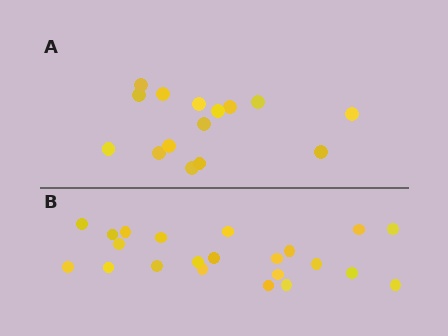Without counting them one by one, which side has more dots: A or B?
Region B (the bottom region) has more dots.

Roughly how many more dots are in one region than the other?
Region B has roughly 8 or so more dots than region A.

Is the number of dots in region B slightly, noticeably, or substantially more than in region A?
Region B has substantially more. The ratio is roughly 1.5 to 1.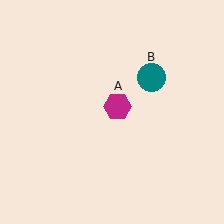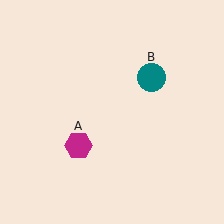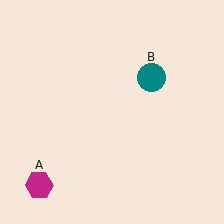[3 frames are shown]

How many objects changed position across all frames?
1 object changed position: magenta hexagon (object A).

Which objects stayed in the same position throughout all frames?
Teal circle (object B) remained stationary.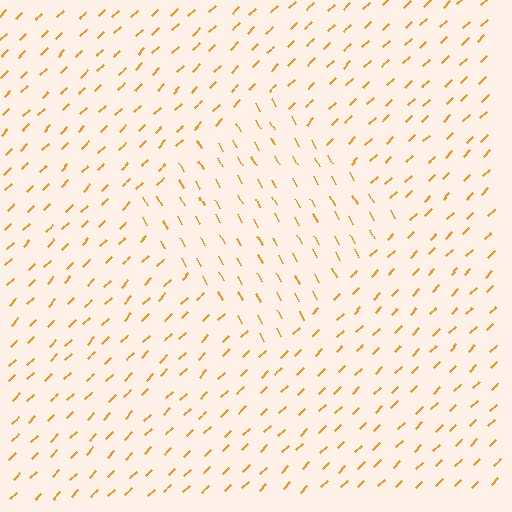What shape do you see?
I see a diamond.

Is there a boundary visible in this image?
Yes, there is a texture boundary formed by a change in line orientation.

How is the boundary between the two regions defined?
The boundary is defined purely by a change in line orientation (approximately 74 degrees difference). All lines are the same color and thickness.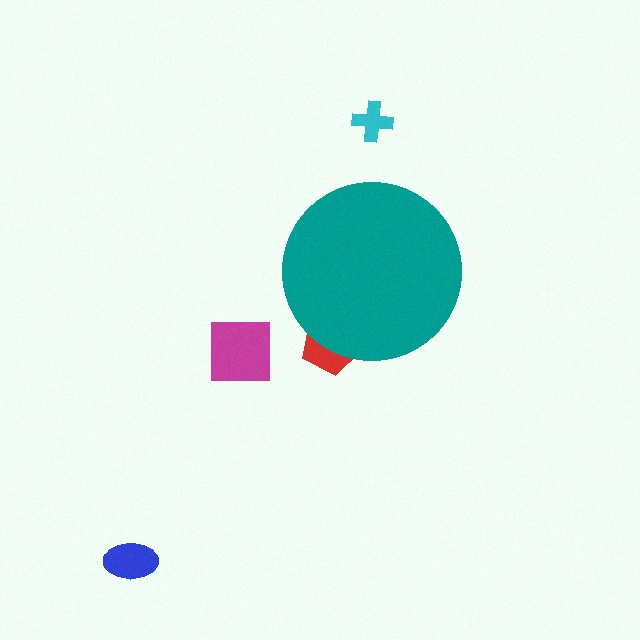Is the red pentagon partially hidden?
Yes, the red pentagon is partially hidden behind the teal circle.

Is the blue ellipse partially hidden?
No, the blue ellipse is fully visible.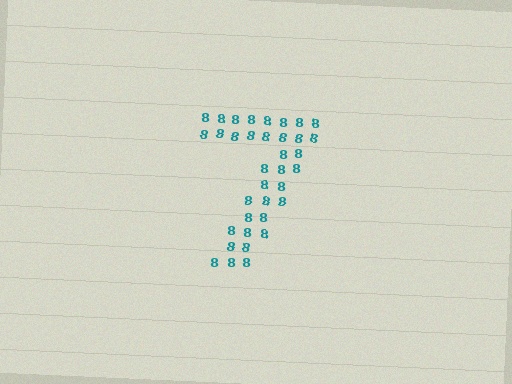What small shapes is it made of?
It is made of small digit 8's.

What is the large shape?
The large shape is the digit 7.